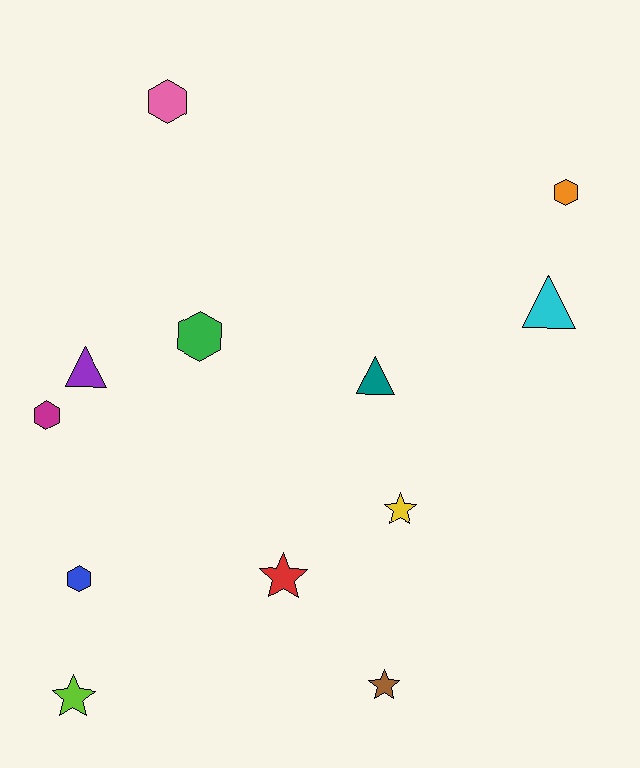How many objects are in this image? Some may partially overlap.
There are 12 objects.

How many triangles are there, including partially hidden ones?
There are 3 triangles.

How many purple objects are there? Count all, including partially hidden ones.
There is 1 purple object.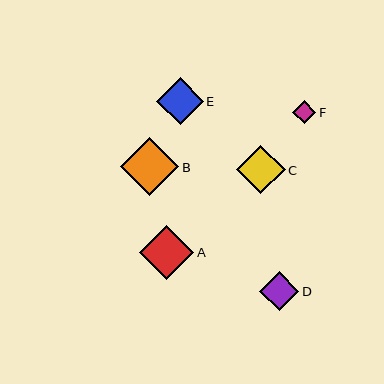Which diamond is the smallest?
Diamond F is the smallest with a size of approximately 23 pixels.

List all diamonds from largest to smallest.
From largest to smallest: B, A, C, E, D, F.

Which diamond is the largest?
Diamond B is the largest with a size of approximately 58 pixels.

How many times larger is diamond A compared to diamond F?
Diamond A is approximately 2.3 times the size of diamond F.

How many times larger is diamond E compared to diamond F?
Diamond E is approximately 2.0 times the size of diamond F.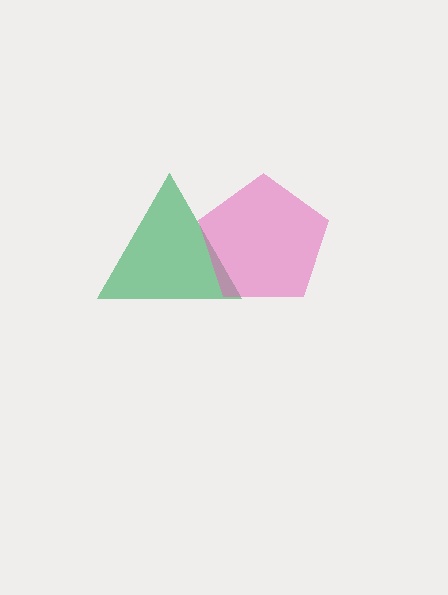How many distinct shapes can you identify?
There are 2 distinct shapes: a green triangle, a pink pentagon.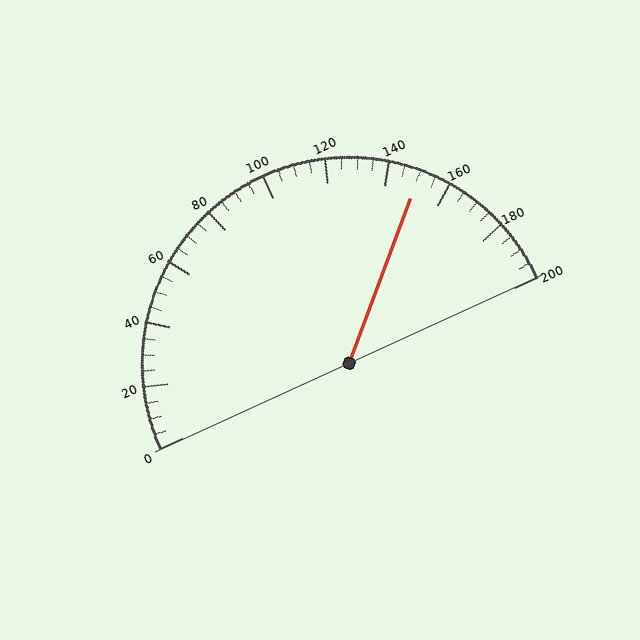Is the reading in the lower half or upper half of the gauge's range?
The reading is in the upper half of the range (0 to 200).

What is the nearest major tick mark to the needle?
The nearest major tick mark is 160.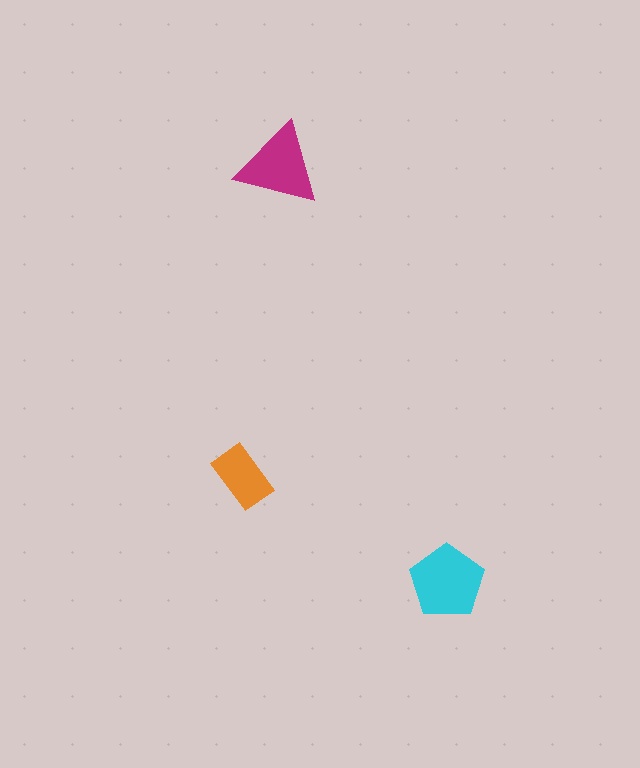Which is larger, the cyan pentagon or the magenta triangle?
The cyan pentagon.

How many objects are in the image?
There are 3 objects in the image.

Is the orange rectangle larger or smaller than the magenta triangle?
Smaller.